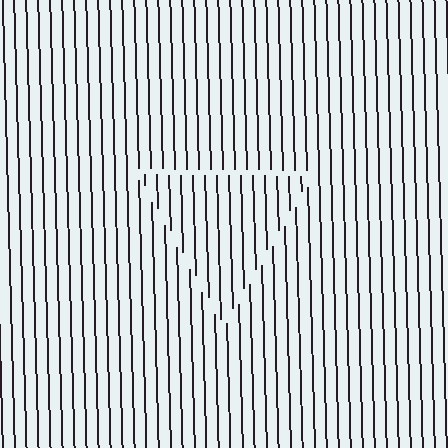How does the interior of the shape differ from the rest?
The interior of the shape contains the same grating, shifted by half a period — the contour is defined by the phase discontinuity where line-ends from the inner and outer gratings abut.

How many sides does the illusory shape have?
3 sides — the line-ends trace a triangle.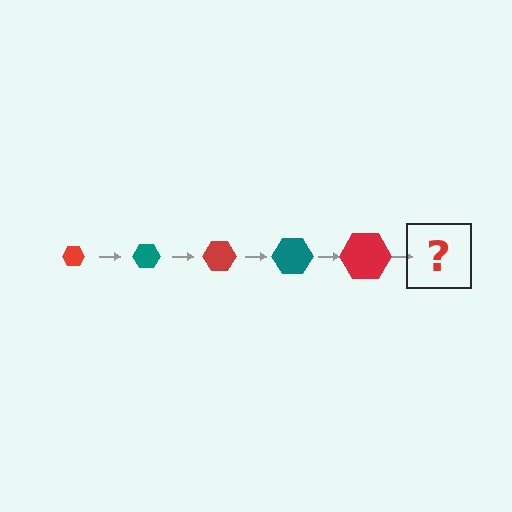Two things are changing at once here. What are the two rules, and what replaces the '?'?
The two rules are that the hexagon grows larger each step and the color cycles through red and teal. The '?' should be a teal hexagon, larger than the previous one.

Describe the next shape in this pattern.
It should be a teal hexagon, larger than the previous one.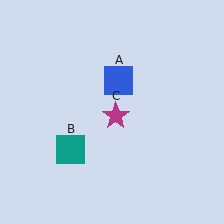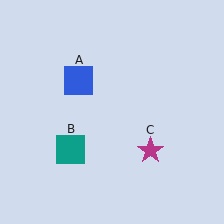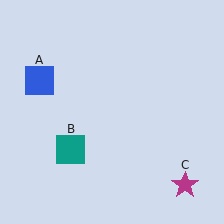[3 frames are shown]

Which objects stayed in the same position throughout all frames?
Teal square (object B) remained stationary.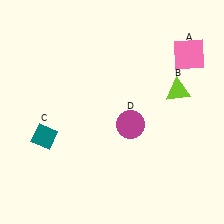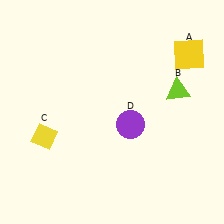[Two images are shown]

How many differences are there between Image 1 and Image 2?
There are 3 differences between the two images.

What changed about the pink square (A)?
In Image 1, A is pink. In Image 2, it changed to yellow.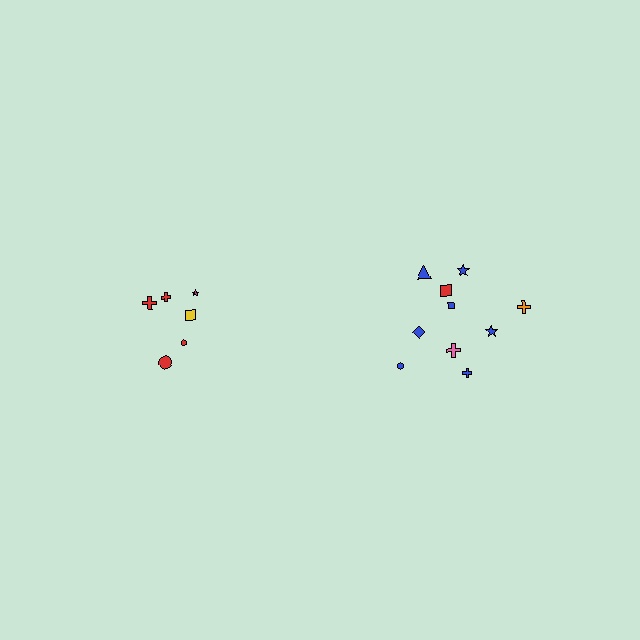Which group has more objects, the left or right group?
The right group.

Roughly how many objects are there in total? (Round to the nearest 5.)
Roughly 15 objects in total.